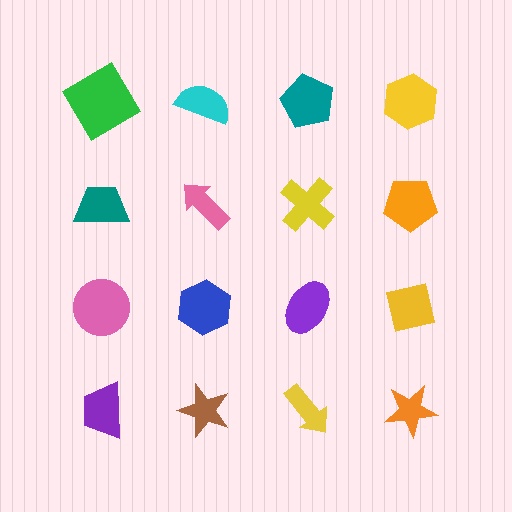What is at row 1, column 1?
A green diamond.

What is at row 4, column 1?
A purple trapezoid.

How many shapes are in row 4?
4 shapes.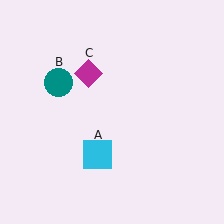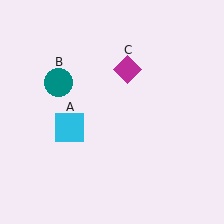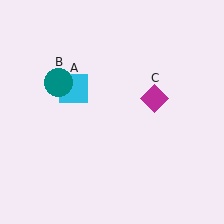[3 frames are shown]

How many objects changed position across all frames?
2 objects changed position: cyan square (object A), magenta diamond (object C).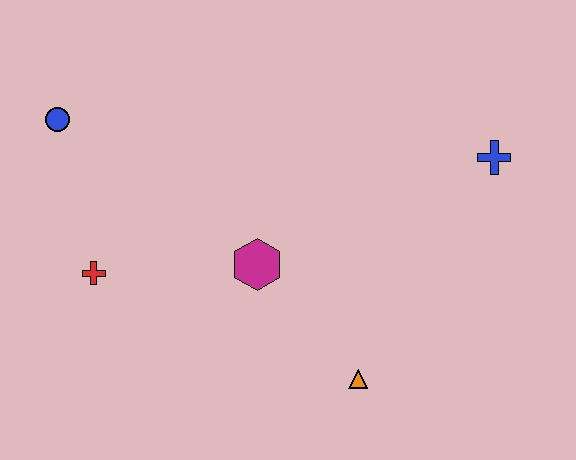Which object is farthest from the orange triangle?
The blue circle is farthest from the orange triangle.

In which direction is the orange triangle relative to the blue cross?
The orange triangle is below the blue cross.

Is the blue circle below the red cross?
No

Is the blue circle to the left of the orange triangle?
Yes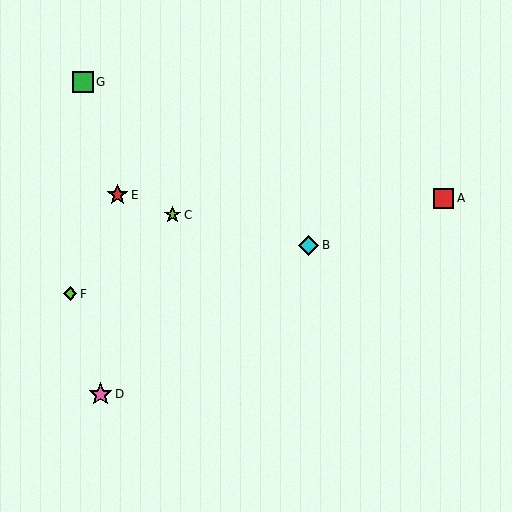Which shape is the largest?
The pink star (labeled D) is the largest.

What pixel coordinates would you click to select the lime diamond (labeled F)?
Click at (70, 294) to select the lime diamond F.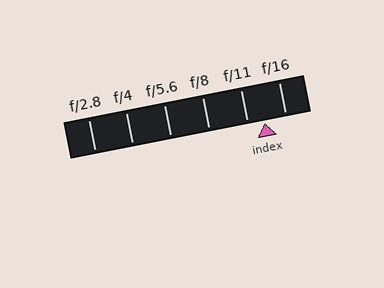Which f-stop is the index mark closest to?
The index mark is closest to f/11.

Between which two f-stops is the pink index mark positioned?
The index mark is between f/11 and f/16.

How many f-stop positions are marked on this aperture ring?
There are 6 f-stop positions marked.